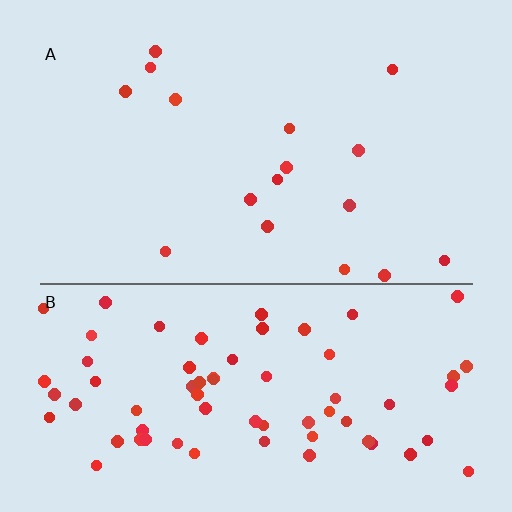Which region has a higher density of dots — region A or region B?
B (the bottom).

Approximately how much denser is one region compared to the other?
Approximately 4.2× — region B over region A.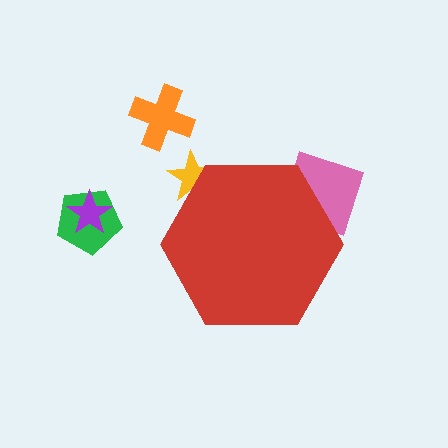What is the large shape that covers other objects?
A red hexagon.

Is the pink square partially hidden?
Yes, the pink square is partially hidden behind the red hexagon.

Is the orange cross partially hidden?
No, the orange cross is fully visible.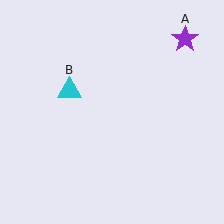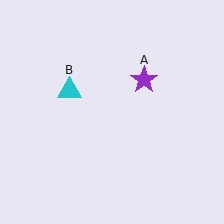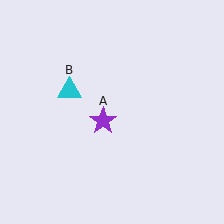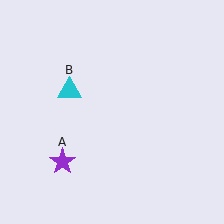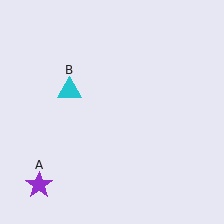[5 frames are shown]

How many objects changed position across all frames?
1 object changed position: purple star (object A).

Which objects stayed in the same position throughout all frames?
Cyan triangle (object B) remained stationary.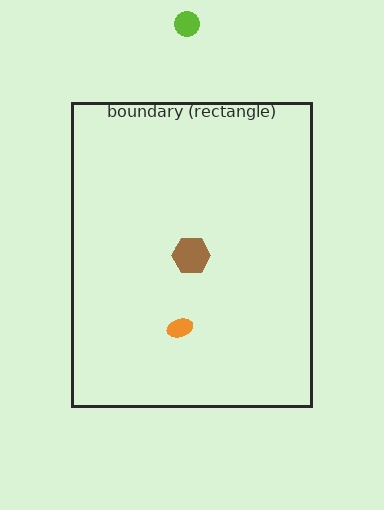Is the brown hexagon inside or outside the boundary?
Inside.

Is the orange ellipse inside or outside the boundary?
Inside.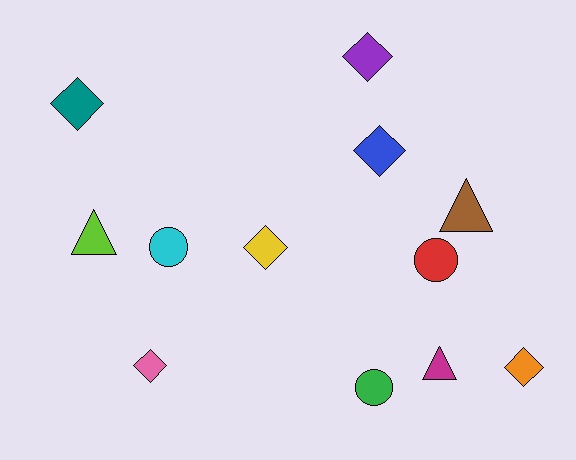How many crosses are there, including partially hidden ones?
There are no crosses.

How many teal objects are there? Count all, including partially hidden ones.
There is 1 teal object.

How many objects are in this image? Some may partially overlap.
There are 12 objects.